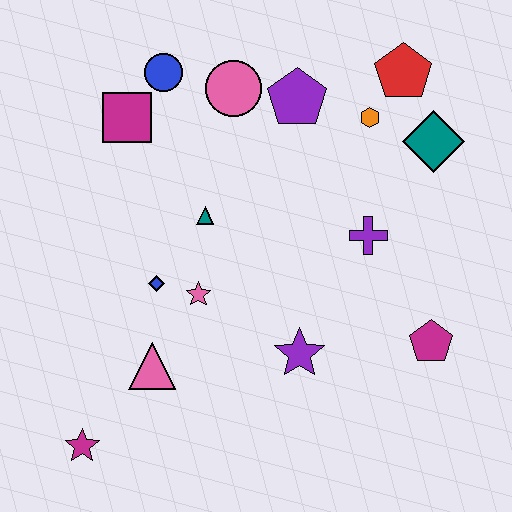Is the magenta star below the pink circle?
Yes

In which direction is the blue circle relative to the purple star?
The blue circle is above the purple star.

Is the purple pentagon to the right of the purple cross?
No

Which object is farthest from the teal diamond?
The magenta star is farthest from the teal diamond.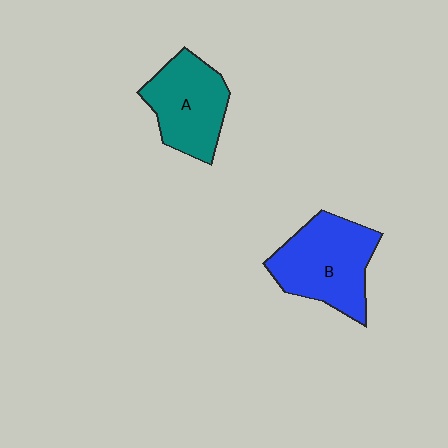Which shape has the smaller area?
Shape A (teal).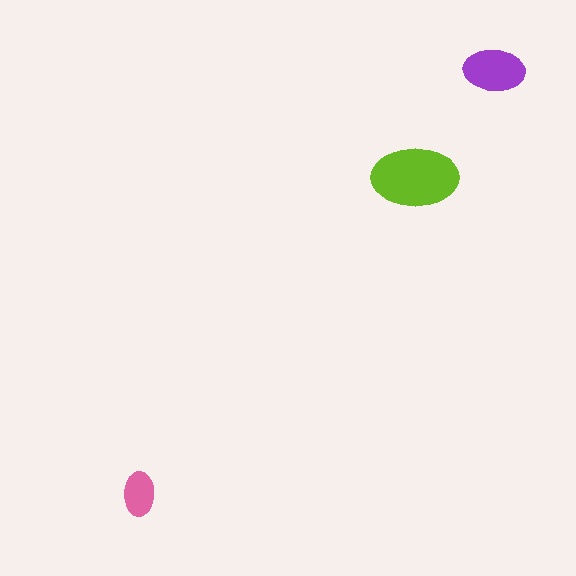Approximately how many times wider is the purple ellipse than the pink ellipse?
About 1.5 times wider.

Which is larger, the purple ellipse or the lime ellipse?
The lime one.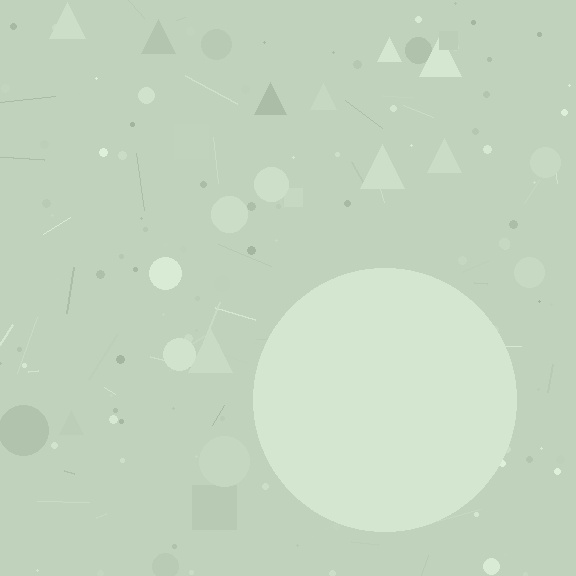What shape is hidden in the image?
A circle is hidden in the image.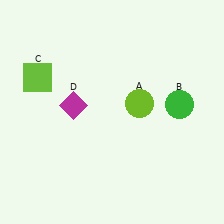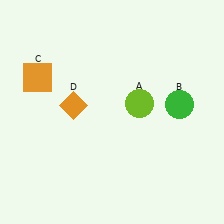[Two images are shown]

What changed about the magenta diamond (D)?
In Image 1, D is magenta. In Image 2, it changed to orange.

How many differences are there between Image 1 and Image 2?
There are 2 differences between the two images.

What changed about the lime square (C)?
In Image 1, C is lime. In Image 2, it changed to orange.